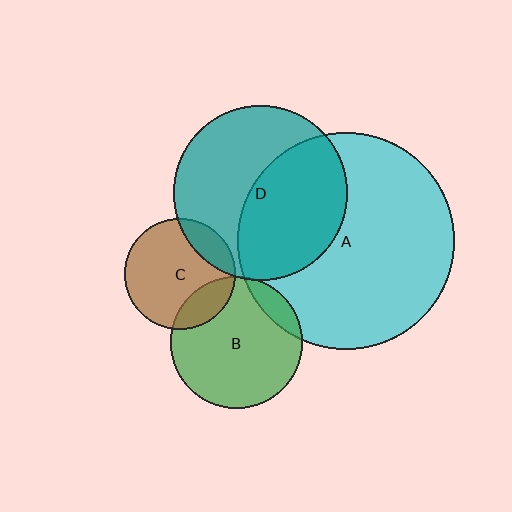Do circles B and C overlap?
Yes.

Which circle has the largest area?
Circle A (cyan).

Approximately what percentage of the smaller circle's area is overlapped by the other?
Approximately 20%.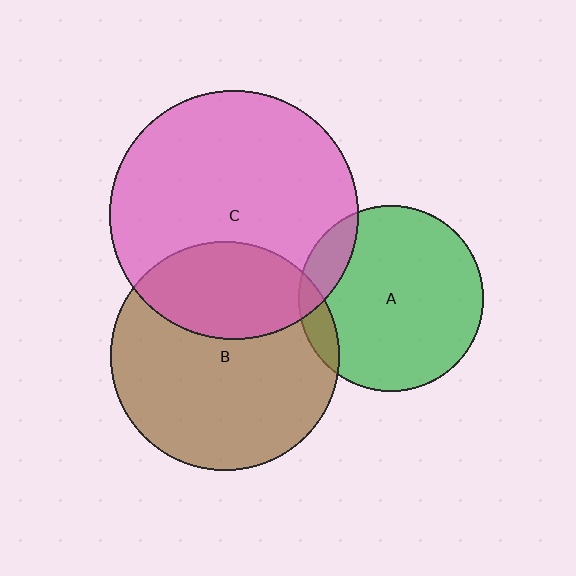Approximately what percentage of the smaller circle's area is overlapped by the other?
Approximately 10%.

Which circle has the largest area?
Circle C (pink).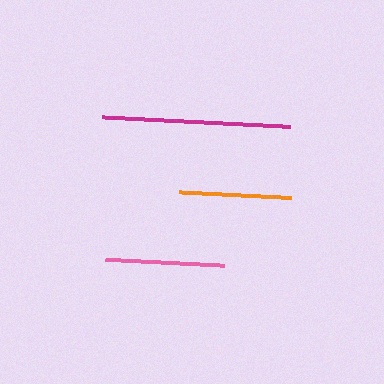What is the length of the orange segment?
The orange segment is approximately 112 pixels long.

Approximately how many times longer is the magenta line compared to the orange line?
The magenta line is approximately 1.7 times the length of the orange line.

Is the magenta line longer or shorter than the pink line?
The magenta line is longer than the pink line.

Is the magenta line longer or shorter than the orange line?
The magenta line is longer than the orange line.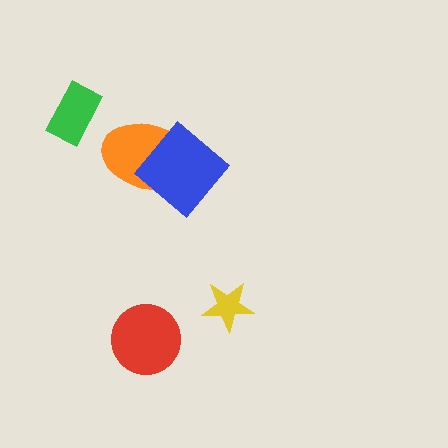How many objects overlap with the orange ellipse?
1 object overlaps with the orange ellipse.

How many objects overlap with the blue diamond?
1 object overlaps with the blue diamond.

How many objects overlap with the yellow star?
0 objects overlap with the yellow star.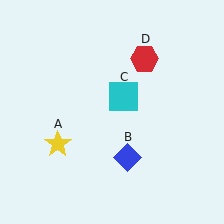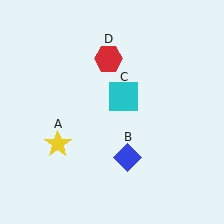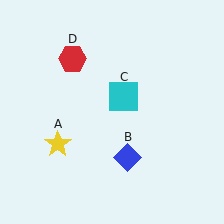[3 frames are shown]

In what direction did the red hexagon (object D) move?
The red hexagon (object D) moved left.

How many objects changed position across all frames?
1 object changed position: red hexagon (object D).